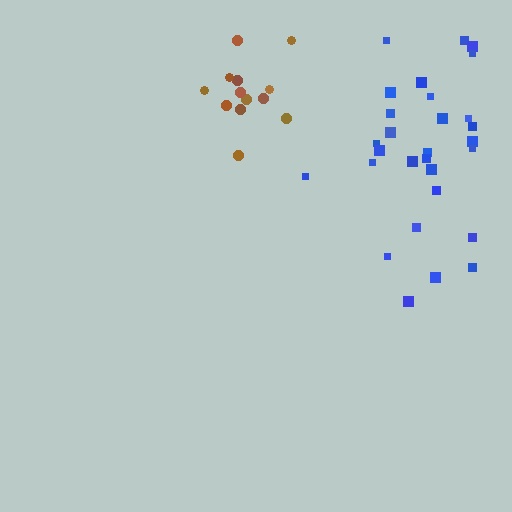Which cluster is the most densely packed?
Brown.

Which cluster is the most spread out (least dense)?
Blue.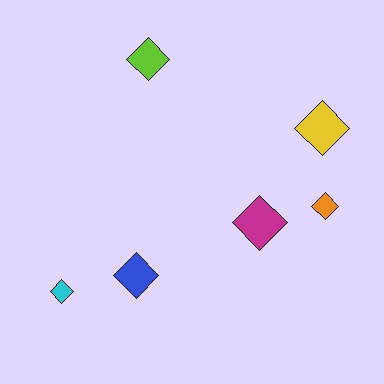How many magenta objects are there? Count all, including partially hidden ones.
There is 1 magenta object.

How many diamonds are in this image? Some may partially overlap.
There are 6 diamonds.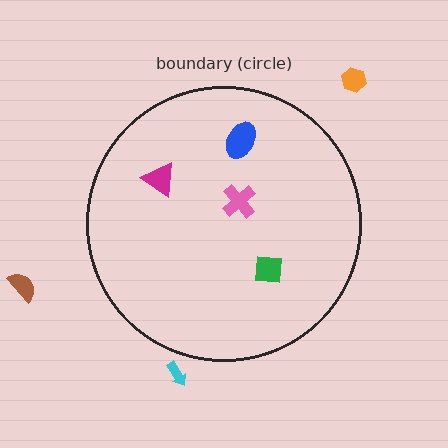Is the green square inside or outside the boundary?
Inside.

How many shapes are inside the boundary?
4 inside, 3 outside.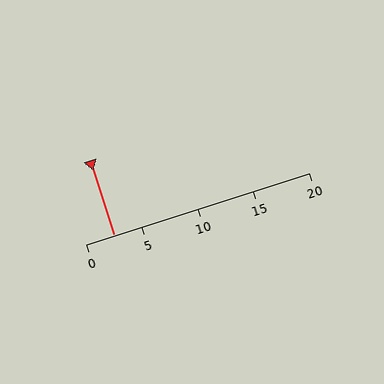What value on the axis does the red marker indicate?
The marker indicates approximately 2.5.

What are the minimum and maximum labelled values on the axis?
The axis runs from 0 to 20.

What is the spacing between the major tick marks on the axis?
The major ticks are spaced 5 apart.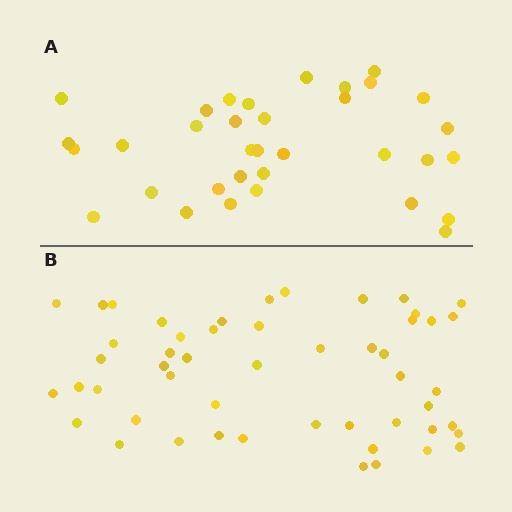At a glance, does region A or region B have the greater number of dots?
Region B (the bottom region) has more dots.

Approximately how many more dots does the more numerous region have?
Region B has approximately 15 more dots than region A.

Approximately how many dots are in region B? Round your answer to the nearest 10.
About 50 dots. (The exact count is 51, which rounds to 50.)